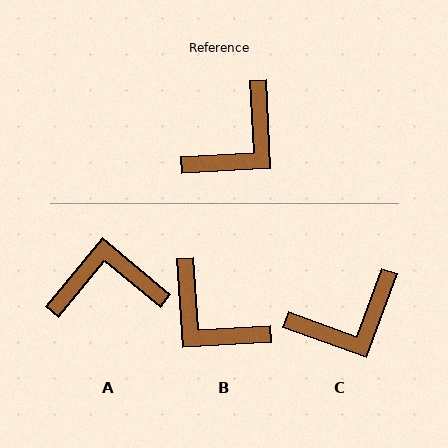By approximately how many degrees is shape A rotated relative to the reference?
Approximately 137 degrees counter-clockwise.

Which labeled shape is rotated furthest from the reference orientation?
A, about 137 degrees away.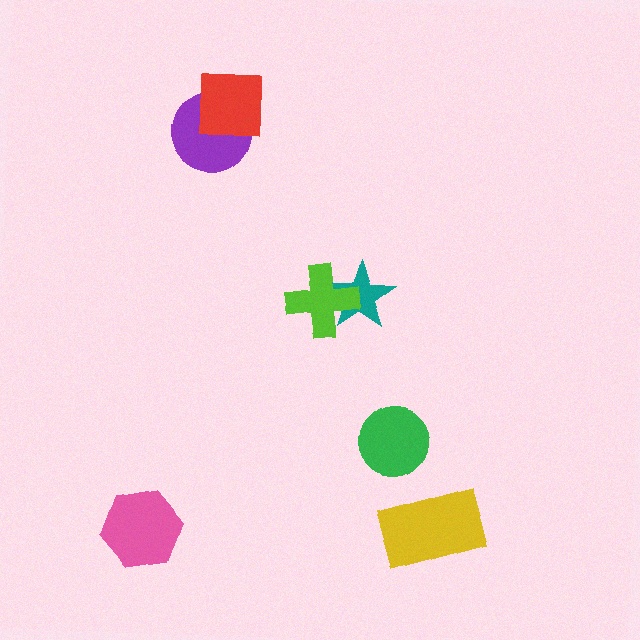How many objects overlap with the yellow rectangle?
0 objects overlap with the yellow rectangle.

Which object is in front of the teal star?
The lime cross is in front of the teal star.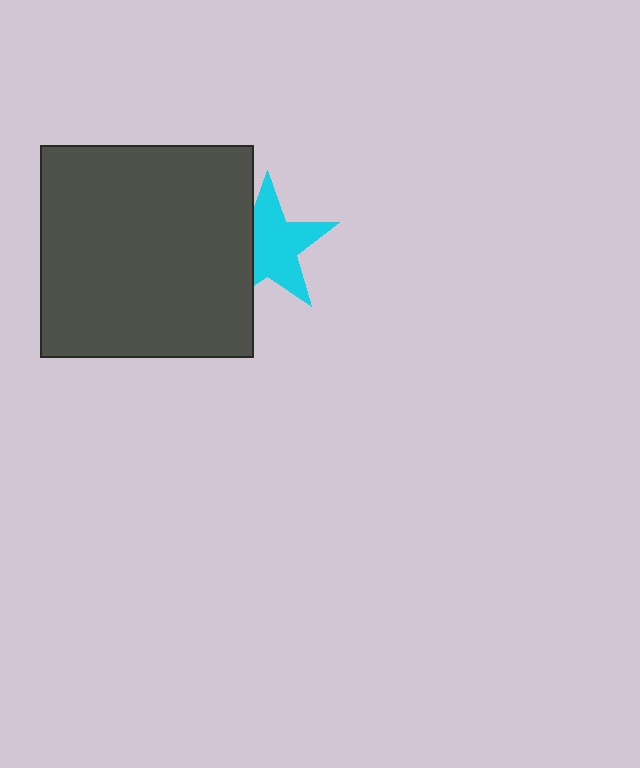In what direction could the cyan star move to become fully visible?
The cyan star could move right. That would shift it out from behind the dark gray square entirely.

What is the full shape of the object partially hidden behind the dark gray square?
The partially hidden object is a cyan star.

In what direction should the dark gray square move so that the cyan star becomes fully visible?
The dark gray square should move left. That is the shortest direction to clear the overlap and leave the cyan star fully visible.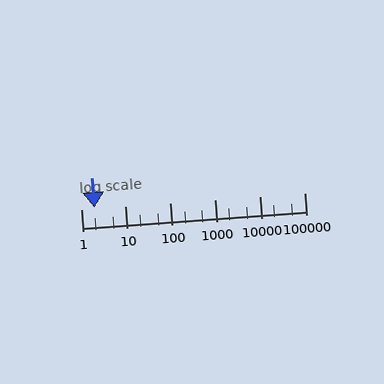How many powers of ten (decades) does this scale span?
The scale spans 5 decades, from 1 to 100000.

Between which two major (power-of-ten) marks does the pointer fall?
The pointer is between 1 and 10.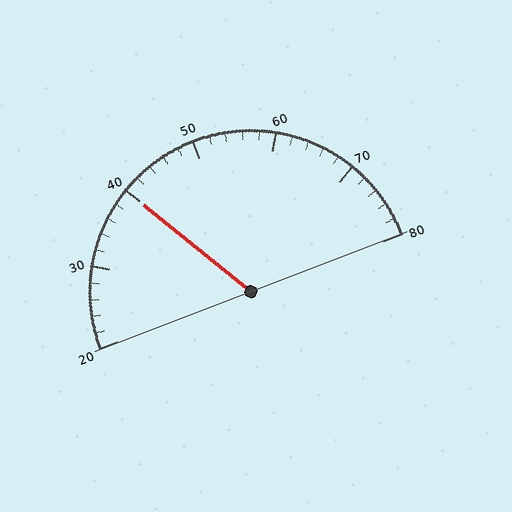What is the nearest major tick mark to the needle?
The nearest major tick mark is 40.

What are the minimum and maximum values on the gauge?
The gauge ranges from 20 to 80.